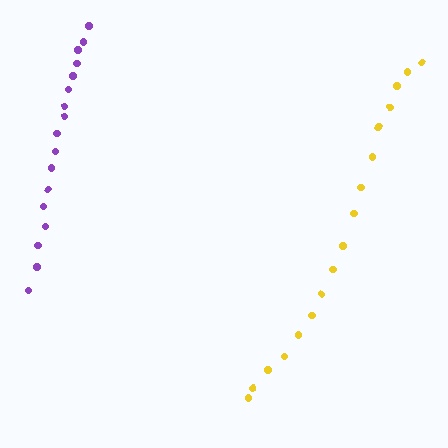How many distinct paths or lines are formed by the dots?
There are 2 distinct paths.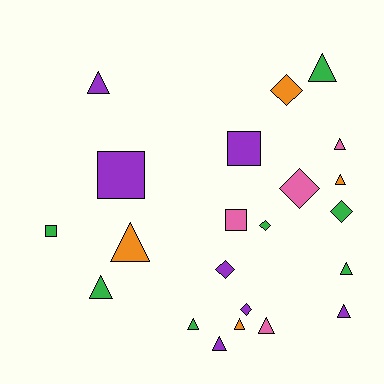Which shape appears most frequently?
Triangle, with 12 objects.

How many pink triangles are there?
There are 2 pink triangles.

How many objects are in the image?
There are 22 objects.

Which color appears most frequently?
Purple, with 7 objects.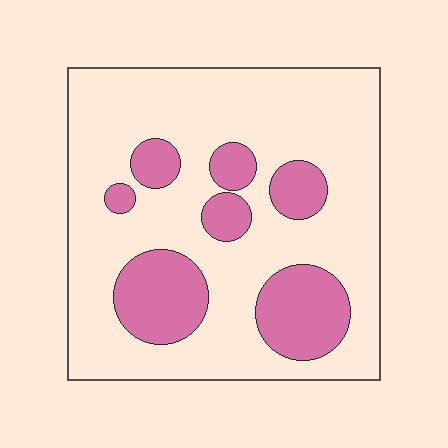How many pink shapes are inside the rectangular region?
7.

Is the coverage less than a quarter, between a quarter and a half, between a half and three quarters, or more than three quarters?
Less than a quarter.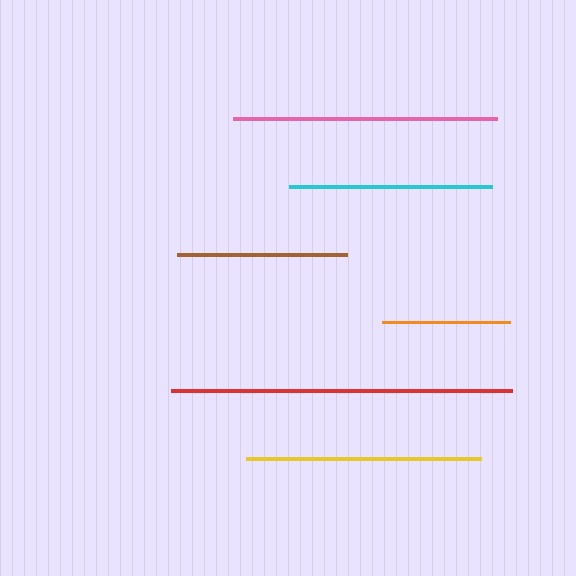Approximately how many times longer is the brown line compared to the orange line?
The brown line is approximately 1.3 times the length of the orange line.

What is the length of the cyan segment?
The cyan segment is approximately 202 pixels long.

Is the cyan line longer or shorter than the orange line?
The cyan line is longer than the orange line.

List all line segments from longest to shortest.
From longest to shortest: red, pink, yellow, cyan, brown, orange.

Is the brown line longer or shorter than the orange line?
The brown line is longer than the orange line.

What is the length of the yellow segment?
The yellow segment is approximately 235 pixels long.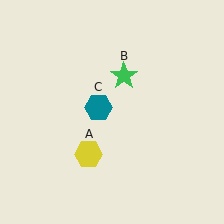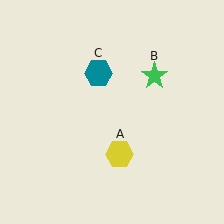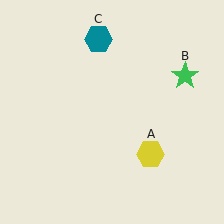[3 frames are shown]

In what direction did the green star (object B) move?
The green star (object B) moved right.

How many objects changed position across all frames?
3 objects changed position: yellow hexagon (object A), green star (object B), teal hexagon (object C).